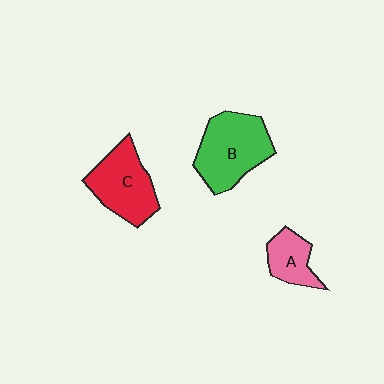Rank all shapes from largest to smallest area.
From largest to smallest: B (green), C (red), A (pink).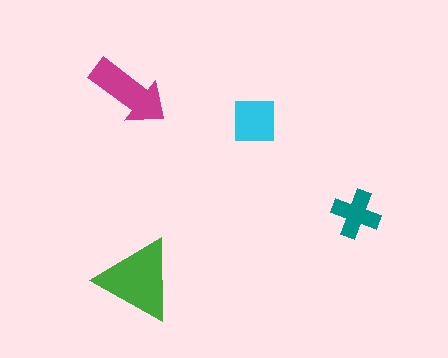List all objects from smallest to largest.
The teal cross, the cyan square, the magenta arrow, the green triangle.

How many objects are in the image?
There are 4 objects in the image.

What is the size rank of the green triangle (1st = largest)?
1st.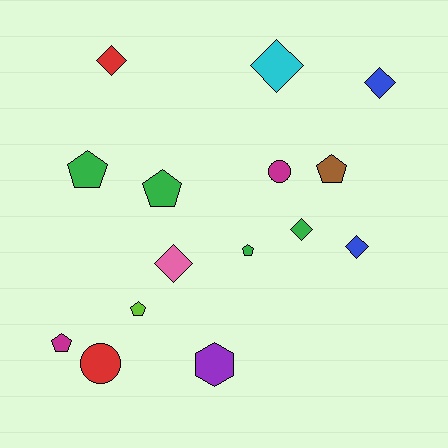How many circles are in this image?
There are 2 circles.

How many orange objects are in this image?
There are no orange objects.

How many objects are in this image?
There are 15 objects.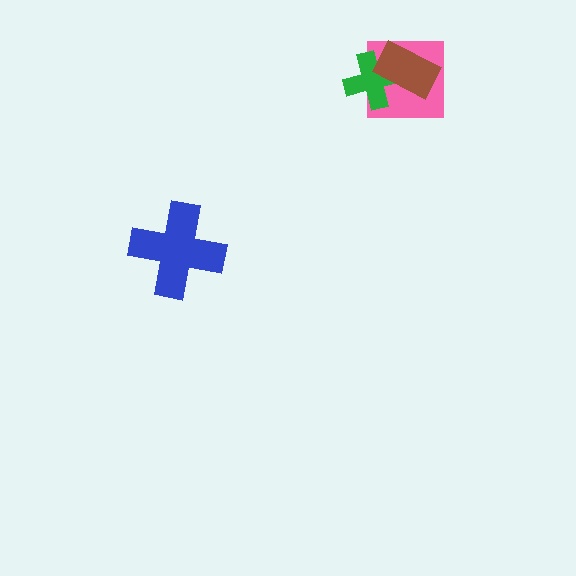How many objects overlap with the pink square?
2 objects overlap with the pink square.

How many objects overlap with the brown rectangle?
2 objects overlap with the brown rectangle.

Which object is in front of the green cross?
The brown rectangle is in front of the green cross.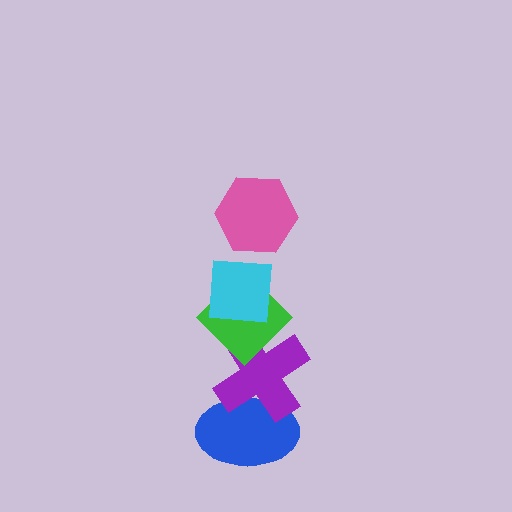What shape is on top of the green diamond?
The cyan square is on top of the green diamond.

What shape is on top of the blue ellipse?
The purple cross is on top of the blue ellipse.